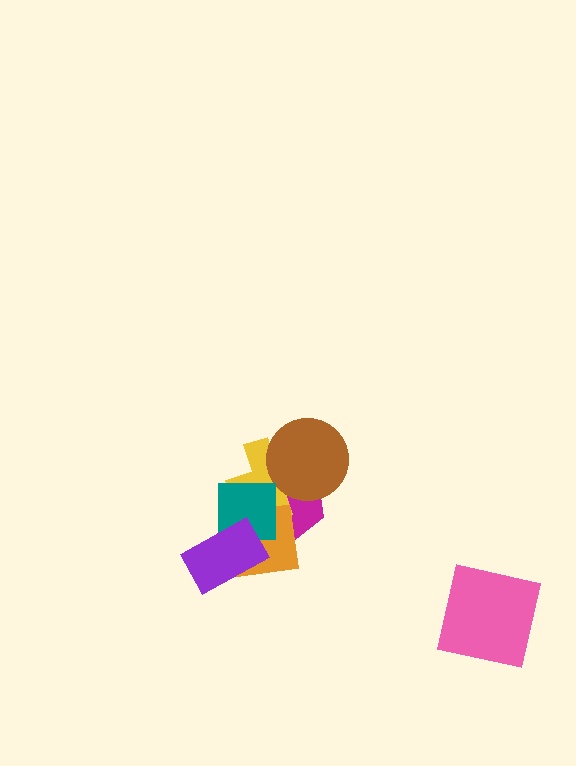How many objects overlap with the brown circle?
2 objects overlap with the brown circle.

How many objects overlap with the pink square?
0 objects overlap with the pink square.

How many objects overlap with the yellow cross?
4 objects overlap with the yellow cross.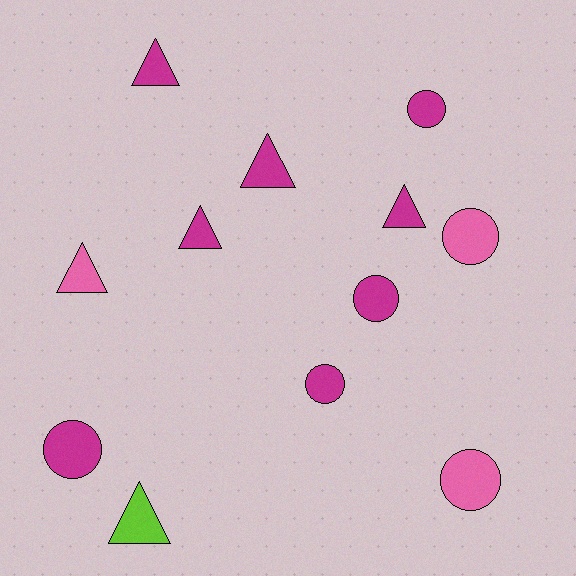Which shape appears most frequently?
Triangle, with 6 objects.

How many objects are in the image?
There are 12 objects.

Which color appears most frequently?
Magenta, with 8 objects.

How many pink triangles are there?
There is 1 pink triangle.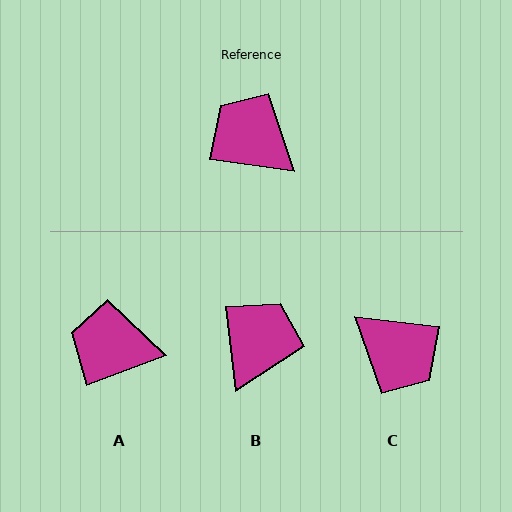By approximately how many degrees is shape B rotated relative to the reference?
Approximately 75 degrees clockwise.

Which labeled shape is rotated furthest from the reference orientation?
C, about 179 degrees away.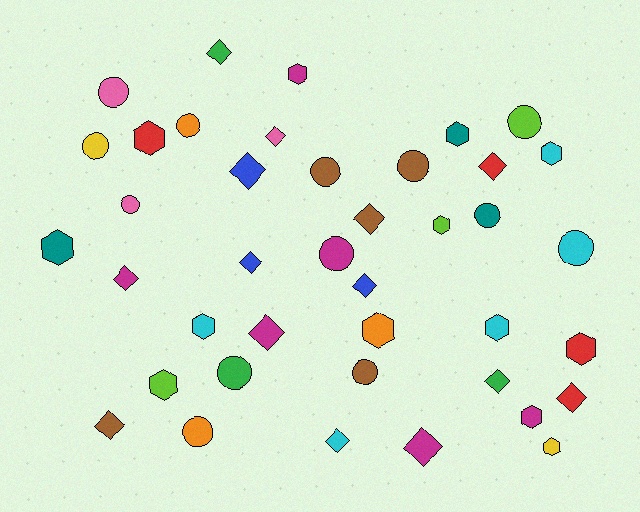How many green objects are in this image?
There are 3 green objects.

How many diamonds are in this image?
There are 14 diamonds.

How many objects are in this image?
There are 40 objects.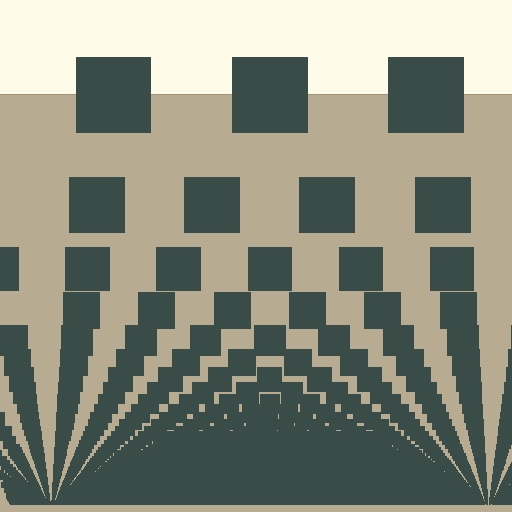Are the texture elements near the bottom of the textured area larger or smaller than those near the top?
Smaller. The gradient is inverted — elements near the bottom are smaller and denser.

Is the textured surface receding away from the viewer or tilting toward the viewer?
The surface appears to tilt toward the viewer. Texture elements get larger and sparser toward the top.